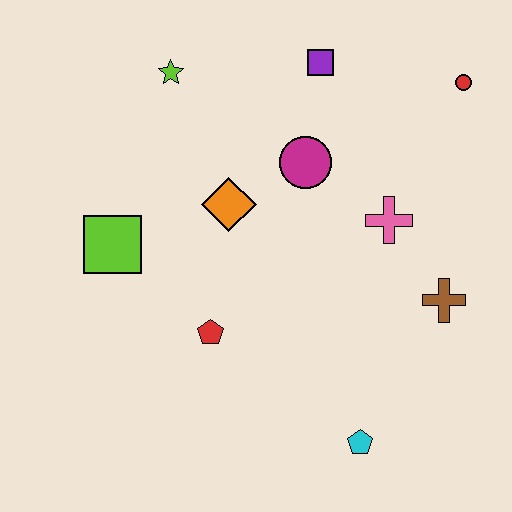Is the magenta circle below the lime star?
Yes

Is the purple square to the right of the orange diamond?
Yes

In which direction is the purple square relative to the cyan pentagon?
The purple square is above the cyan pentagon.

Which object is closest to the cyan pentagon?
The brown cross is closest to the cyan pentagon.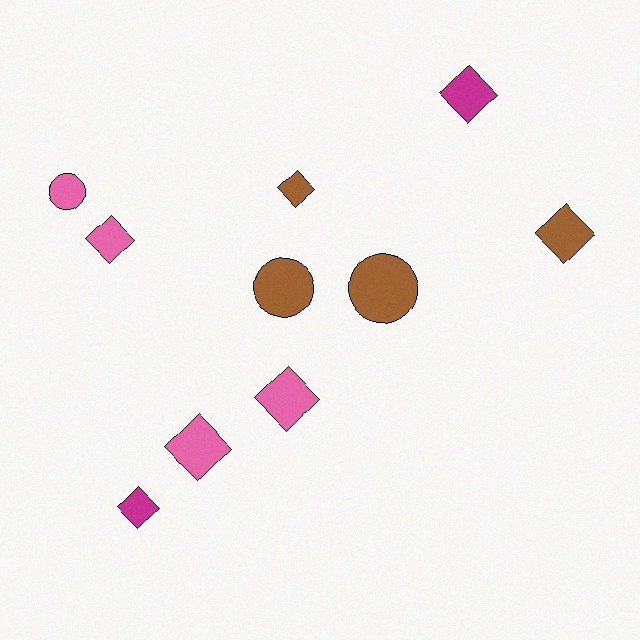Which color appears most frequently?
Pink, with 4 objects.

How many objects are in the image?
There are 10 objects.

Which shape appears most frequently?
Diamond, with 7 objects.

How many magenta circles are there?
There are no magenta circles.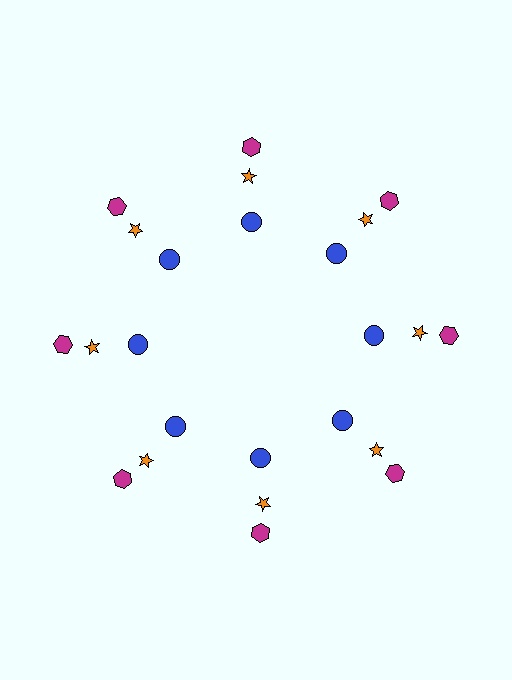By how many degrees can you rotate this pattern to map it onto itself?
The pattern maps onto itself every 45 degrees of rotation.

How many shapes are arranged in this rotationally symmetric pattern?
There are 24 shapes, arranged in 8 groups of 3.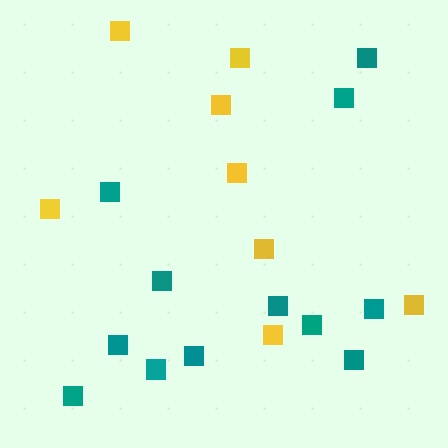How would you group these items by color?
There are 2 groups: one group of teal squares (12) and one group of yellow squares (8).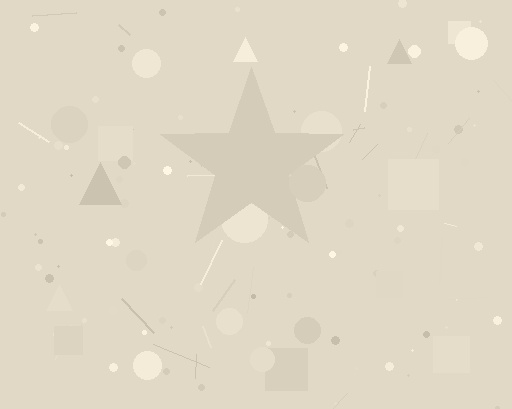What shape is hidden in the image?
A star is hidden in the image.